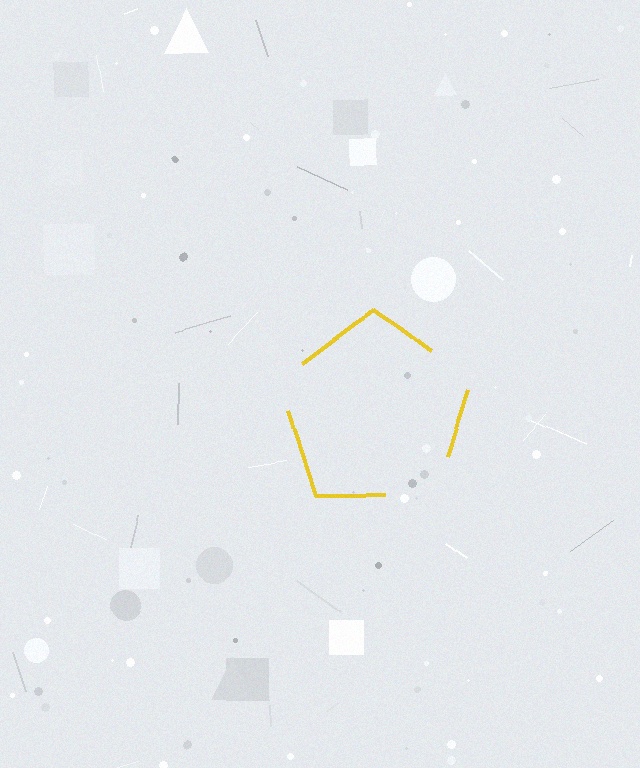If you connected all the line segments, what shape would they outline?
They would outline a pentagon.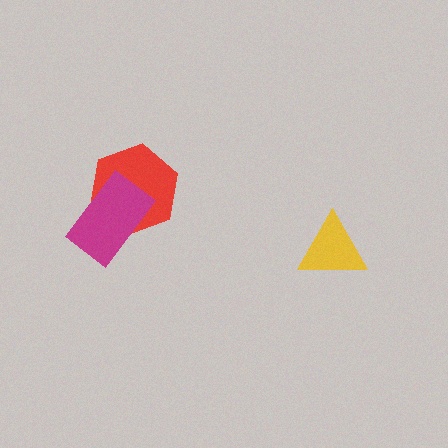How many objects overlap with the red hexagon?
1 object overlaps with the red hexagon.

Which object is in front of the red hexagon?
The magenta rectangle is in front of the red hexagon.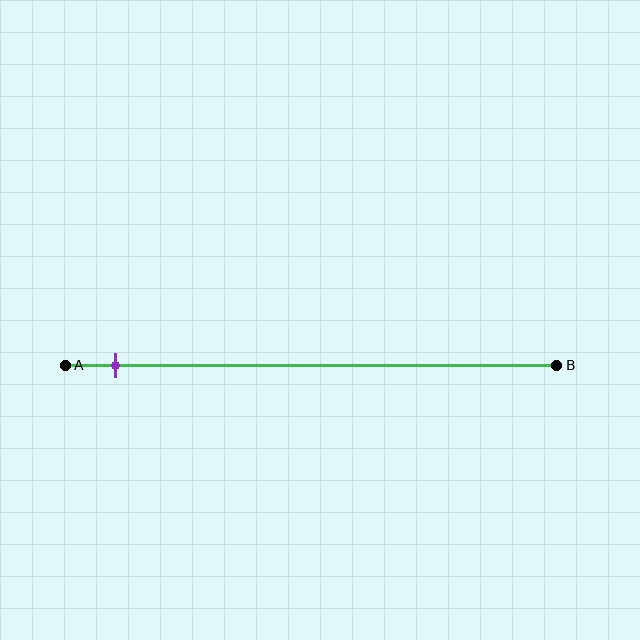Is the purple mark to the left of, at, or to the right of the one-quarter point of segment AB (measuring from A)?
The purple mark is to the left of the one-quarter point of segment AB.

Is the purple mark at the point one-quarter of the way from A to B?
No, the mark is at about 10% from A, not at the 25% one-quarter point.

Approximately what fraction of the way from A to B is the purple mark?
The purple mark is approximately 10% of the way from A to B.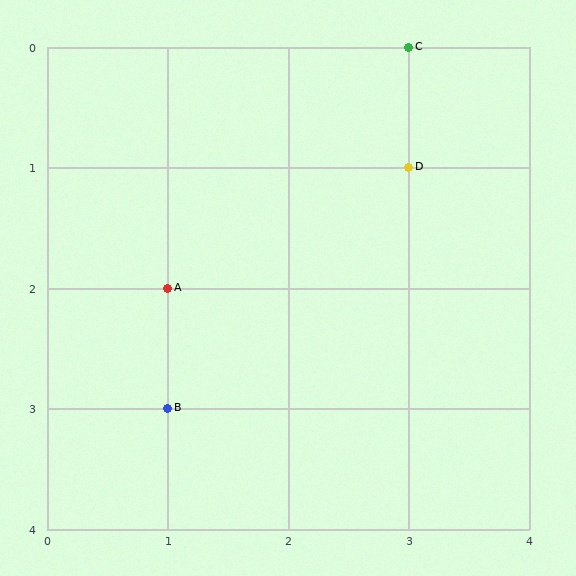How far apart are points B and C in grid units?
Points B and C are 2 columns and 3 rows apart (about 3.6 grid units diagonally).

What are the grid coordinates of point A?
Point A is at grid coordinates (1, 2).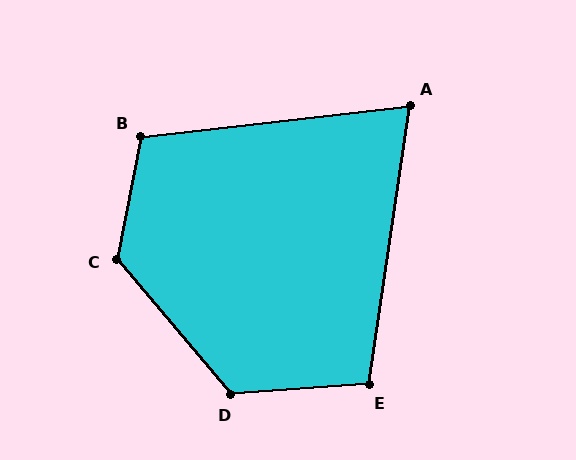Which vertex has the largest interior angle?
C, at approximately 128 degrees.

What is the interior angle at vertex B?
Approximately 108 degrees (obtuse).